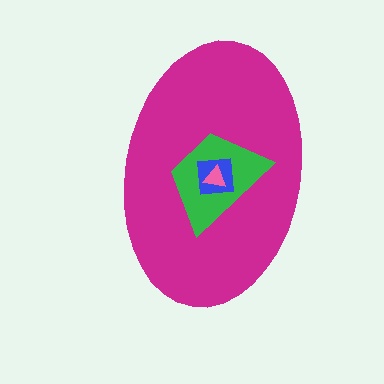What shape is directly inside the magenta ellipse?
The green trapezoid.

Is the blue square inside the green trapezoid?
Yes.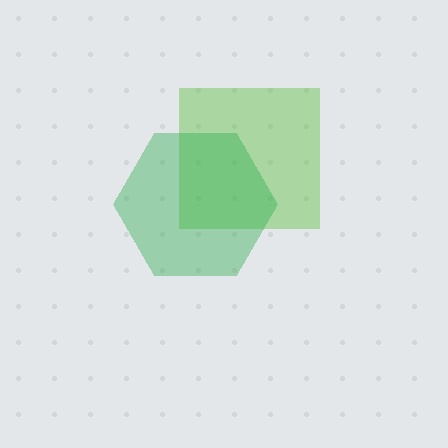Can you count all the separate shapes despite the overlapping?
Yes, there are 2 separate shapes.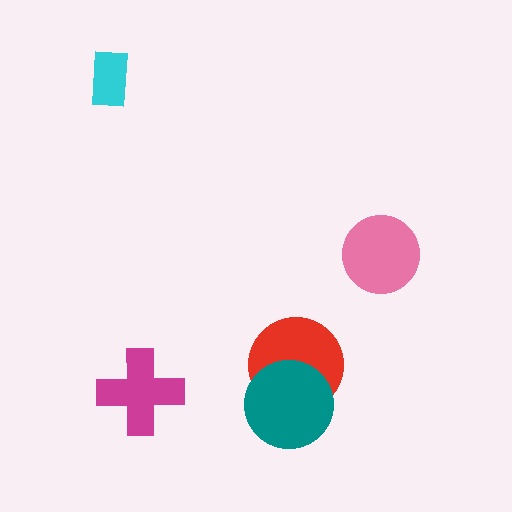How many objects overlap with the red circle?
1 object overlaps with the red circle.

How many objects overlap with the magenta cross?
0 objects overlap with the magenta cross.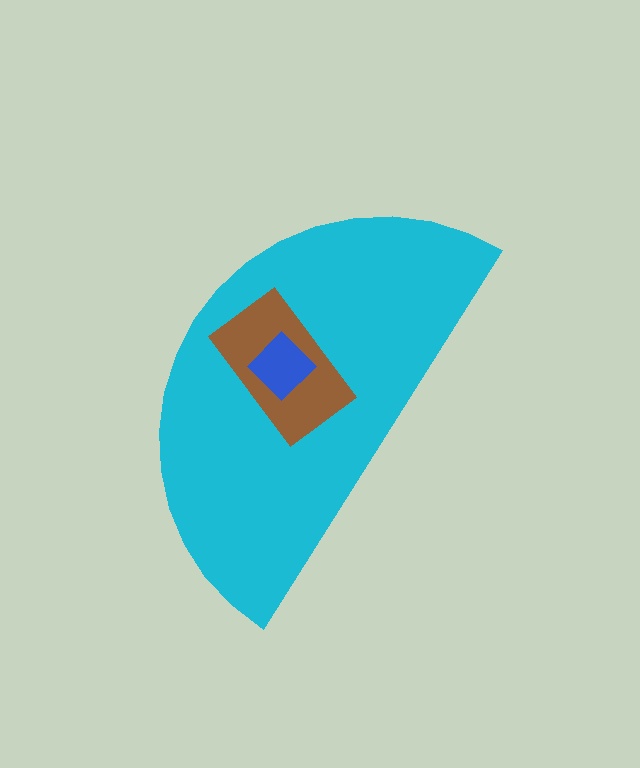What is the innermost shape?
The blue diamond.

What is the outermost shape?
The cyan semicircle.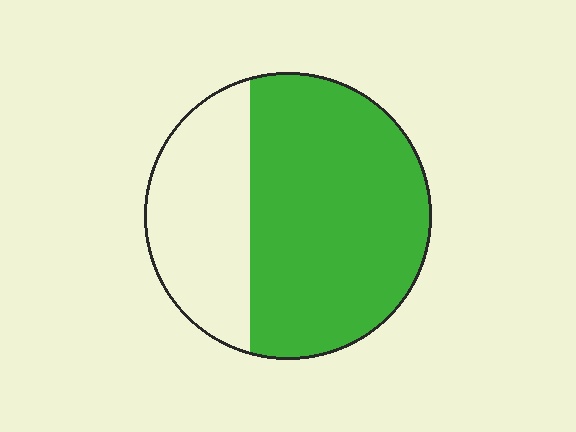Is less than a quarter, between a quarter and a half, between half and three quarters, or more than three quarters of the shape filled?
Between half and three quarters.